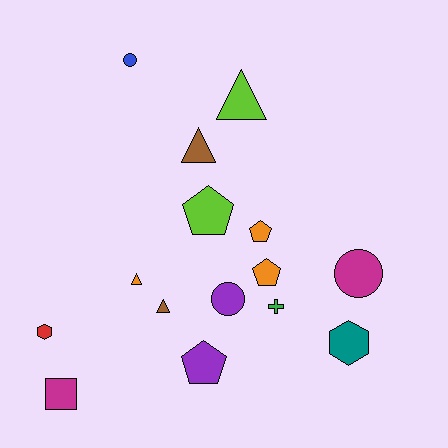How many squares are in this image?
There is 1 square.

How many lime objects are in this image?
There are 2 lime objects.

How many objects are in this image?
There are 15 objects.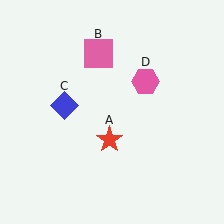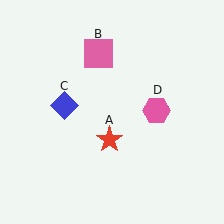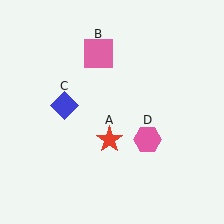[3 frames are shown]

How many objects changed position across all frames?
1 object changed position: pink hexagon (object D).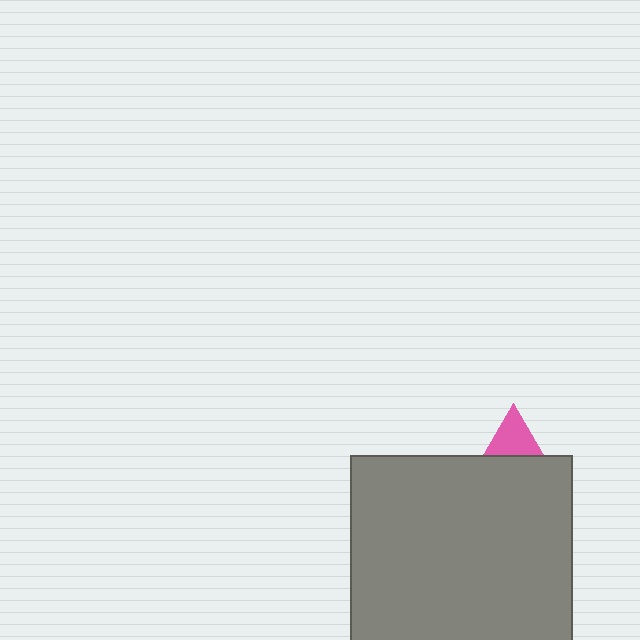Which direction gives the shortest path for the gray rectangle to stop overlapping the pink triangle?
Moving down gives the shortest separation.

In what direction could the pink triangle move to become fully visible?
The pink triangle could move up. That would shift it out from behind the gray rectangle entirely.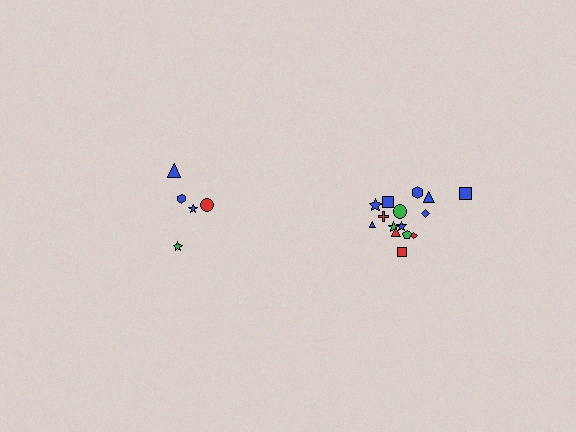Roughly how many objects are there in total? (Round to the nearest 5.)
Roughly 20 objects in total.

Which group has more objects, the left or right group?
The right group.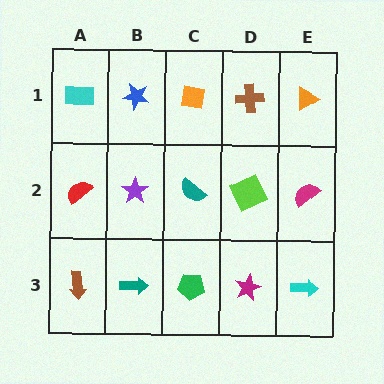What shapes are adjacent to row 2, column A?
A cyan rectangle (row 1, column A), a brown arrow (row 3, column A), a purple star (row 2, column B).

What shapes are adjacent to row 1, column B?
A purple star (row 2, column B), a cyan rectangle (row 1, column A), an orange square (row 1, column C).